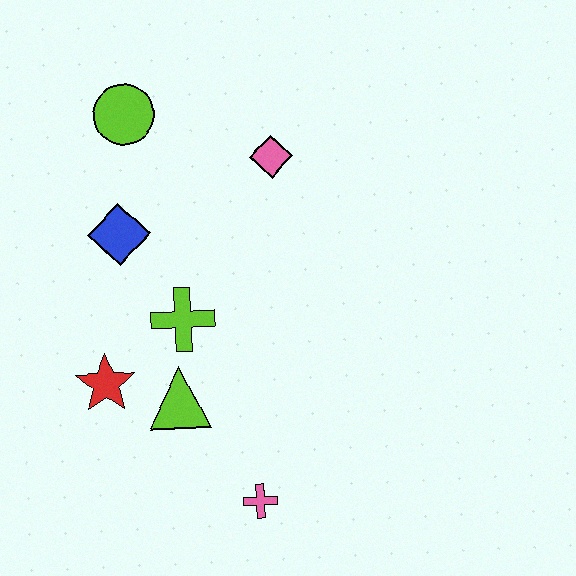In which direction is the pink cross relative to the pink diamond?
The pink cross is below the pink diamond.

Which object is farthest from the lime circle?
The pink cross is farthest from the lime circle.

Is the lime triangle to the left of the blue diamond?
No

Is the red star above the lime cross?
No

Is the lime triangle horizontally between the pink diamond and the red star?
Yes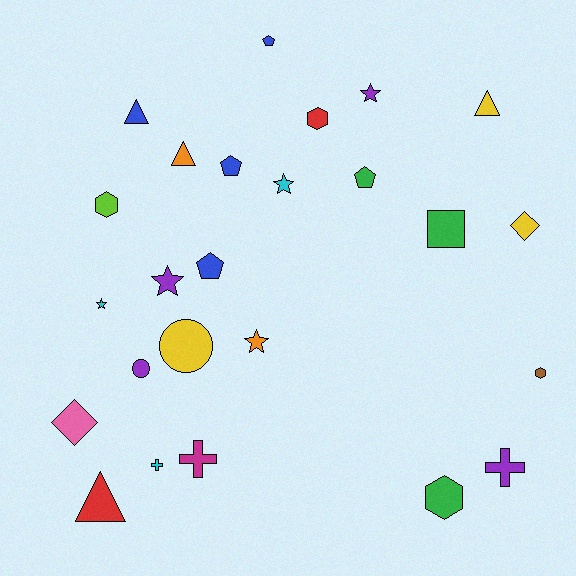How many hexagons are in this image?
There are 4 hexagons.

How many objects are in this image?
There are 25 objects.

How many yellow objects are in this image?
There are 3 yellow objects.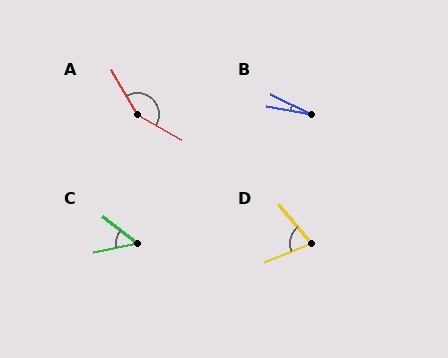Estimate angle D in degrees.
Approximately 73 degrees.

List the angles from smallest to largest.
B (15°), C (49°), D (73°), A (150°).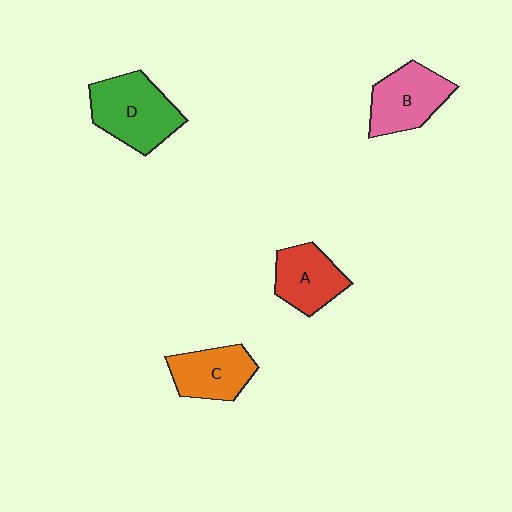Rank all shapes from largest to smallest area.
From largest to smallest: D (green), B (pink), C (orange), A (red).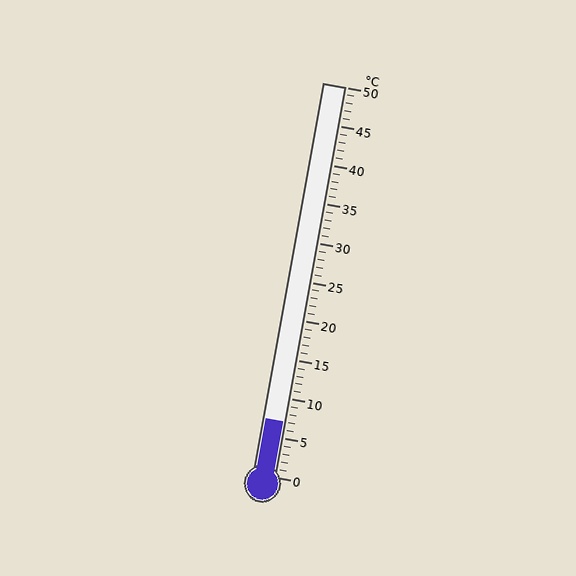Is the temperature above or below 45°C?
The temperature is below 45°C.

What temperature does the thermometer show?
The thermometer shows approximately 7°C.